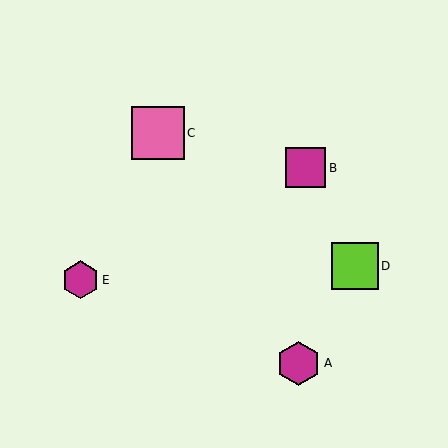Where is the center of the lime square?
The center of the lime square is at (355, 266).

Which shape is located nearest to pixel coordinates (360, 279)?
The lime square (labeled D) at (355, 266) is nearest to that location.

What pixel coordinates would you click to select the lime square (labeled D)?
Click at (355, 266) to select the lime square D.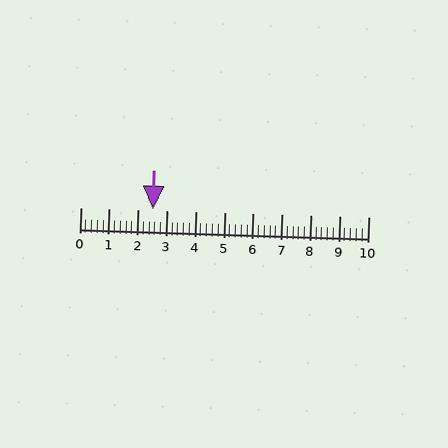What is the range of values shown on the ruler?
The ruler shows values from 0 to 10.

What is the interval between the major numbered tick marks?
The major tick marks are spaced 1 units apart.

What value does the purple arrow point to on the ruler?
The purple arrow points to approximately 2.5.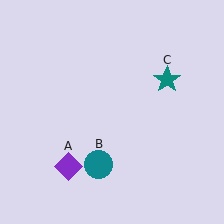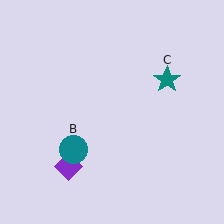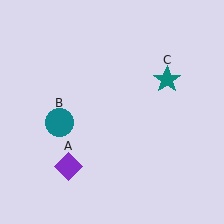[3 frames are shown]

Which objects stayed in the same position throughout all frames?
Purple diamond (object A) and teal star (object C) remained stationary.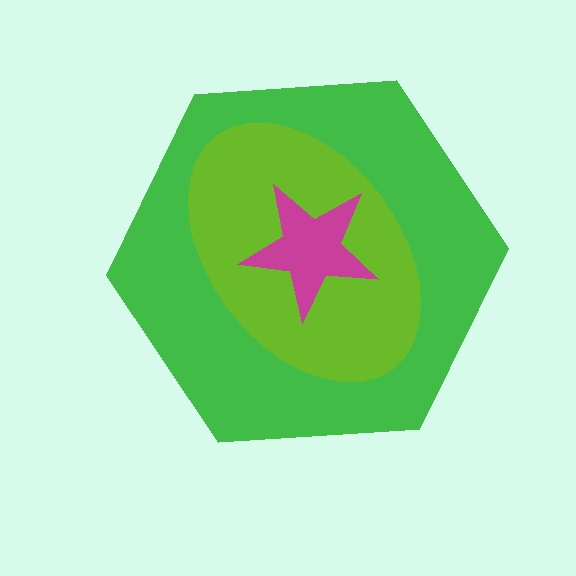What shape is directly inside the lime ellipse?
The magenta star.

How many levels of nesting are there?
3.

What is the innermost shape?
The magenta star.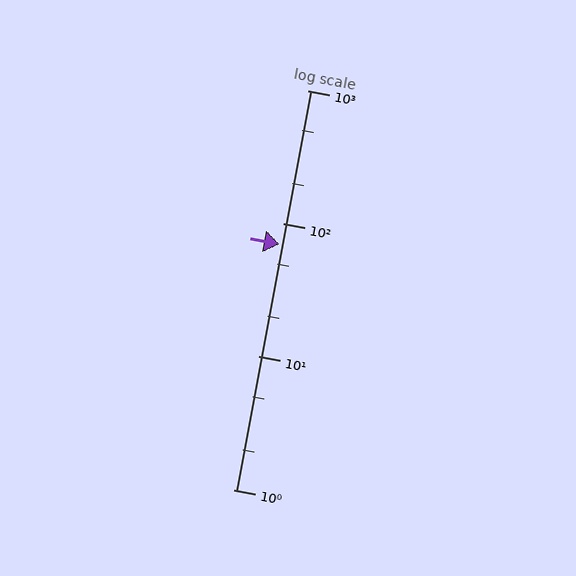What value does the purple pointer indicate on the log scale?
The pointer indicates approximately 70.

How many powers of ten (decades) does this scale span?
The scale spans 3 decades, from 1 to 1000.